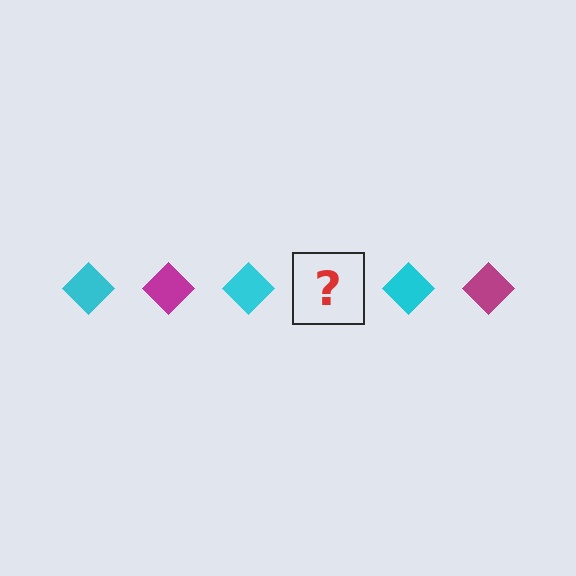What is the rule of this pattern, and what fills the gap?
The rule is that the pattern cycles through cyan, magenta diamonds. The gap should be filled with a magenta diamond.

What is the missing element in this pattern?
The missing element is a magenta diamond.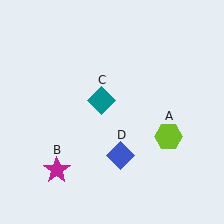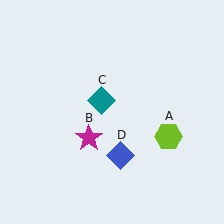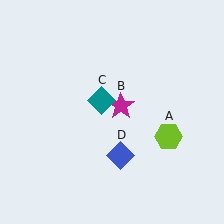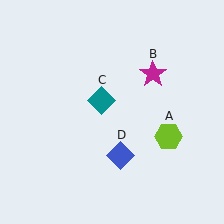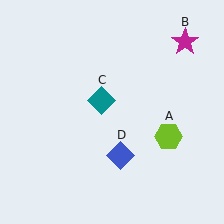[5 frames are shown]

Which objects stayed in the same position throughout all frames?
Lime hexagon (object A) and teal diamond (object C) and blue diamond (object D) remained stationary.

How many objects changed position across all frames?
1 object changed position: magenta star (object B).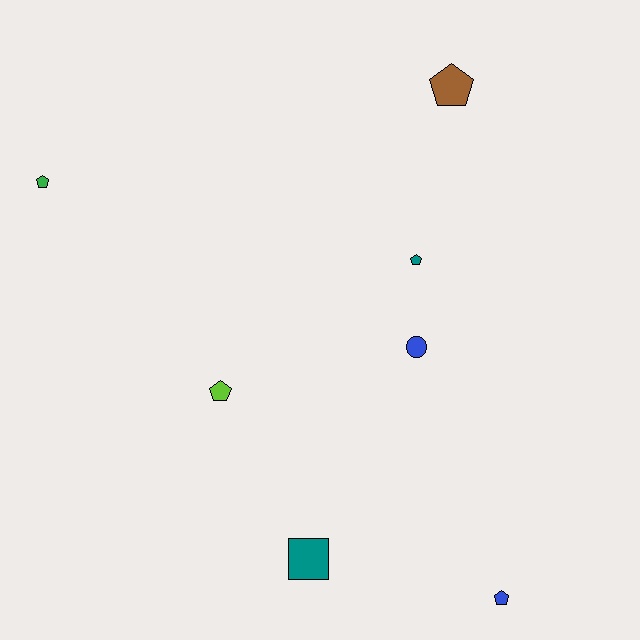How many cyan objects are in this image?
There are no cyan objects.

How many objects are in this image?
There are 7 objects.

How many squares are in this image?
There is 1 square.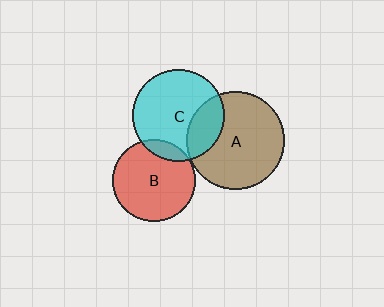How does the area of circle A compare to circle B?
Approximately 1.4 times.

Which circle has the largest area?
Circle A (brown).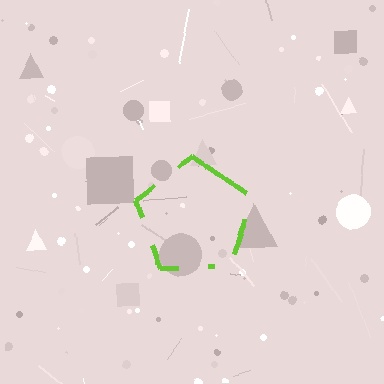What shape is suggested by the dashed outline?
The dashed outline suggests a pentagon.